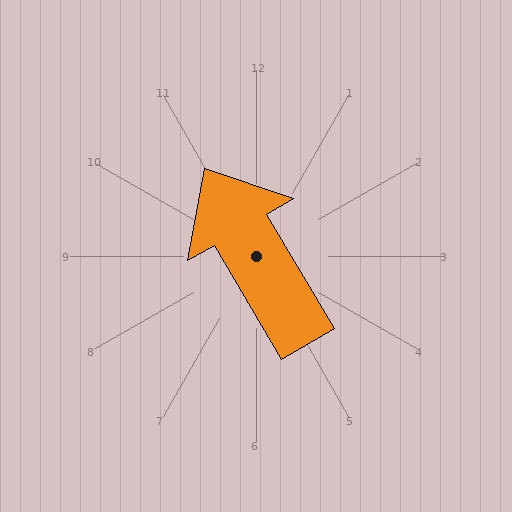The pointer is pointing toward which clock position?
Roughly 11 o'clock.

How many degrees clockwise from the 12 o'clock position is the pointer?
Approximately 329 degrees.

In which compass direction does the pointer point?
Northwest.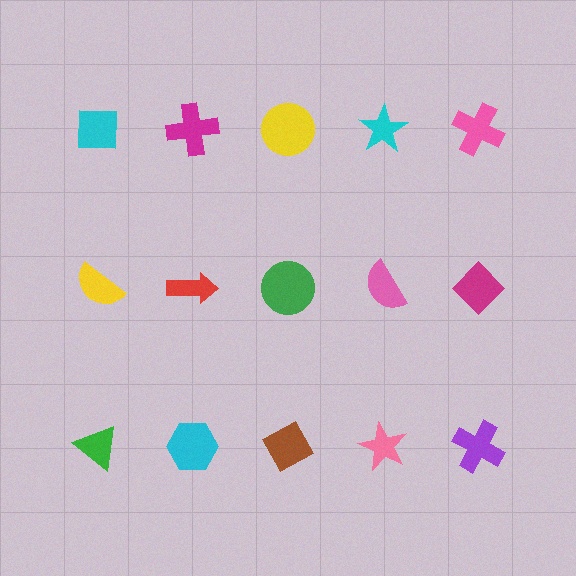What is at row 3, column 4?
A pink star.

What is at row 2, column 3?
A green circle.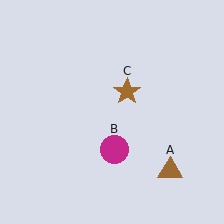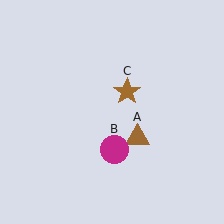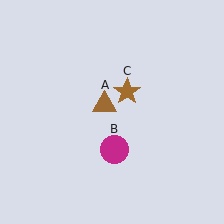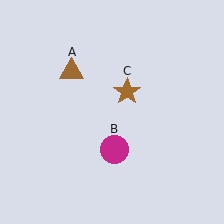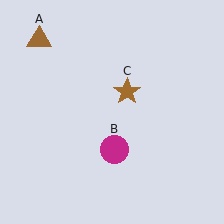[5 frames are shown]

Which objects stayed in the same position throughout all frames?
Magenta circle (object B) and brown star (object C) remained stationary.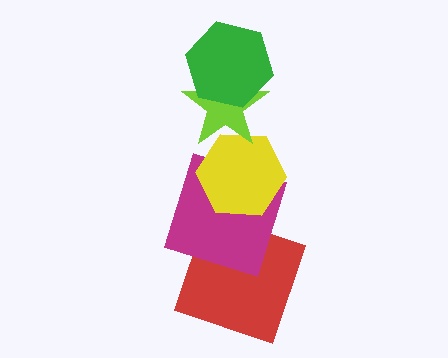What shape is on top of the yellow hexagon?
The lime star is on top of the yellow hexagon.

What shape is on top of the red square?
The magenta square is on top of the red square.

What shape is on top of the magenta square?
The yellow hexagon is on top of the magenta square.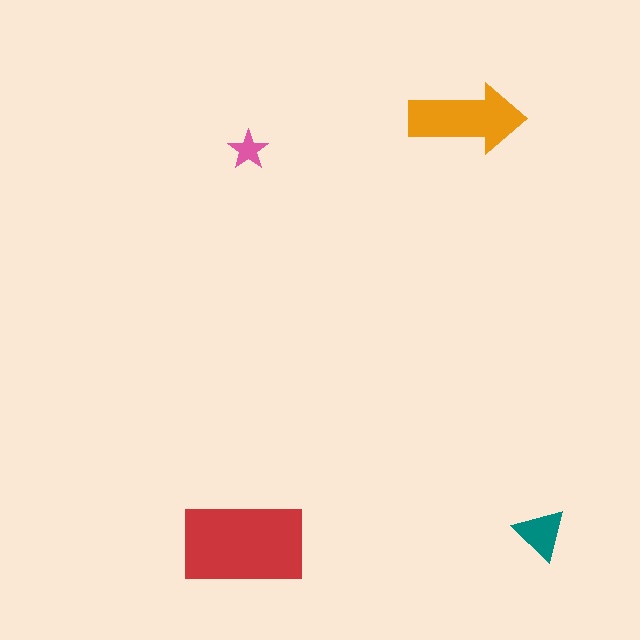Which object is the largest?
The red rectangle.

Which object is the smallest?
The pink star.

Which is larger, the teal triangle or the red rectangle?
The red rectangle.